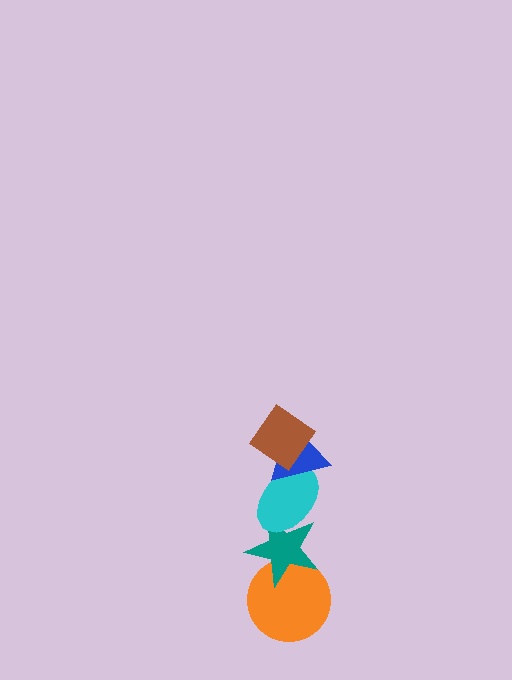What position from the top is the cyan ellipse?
The cyan ellipse is 3rd from the top.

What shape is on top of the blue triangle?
The brown diamond is on top of the blue triangle.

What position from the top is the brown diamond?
The brown diamond is 1st from the top.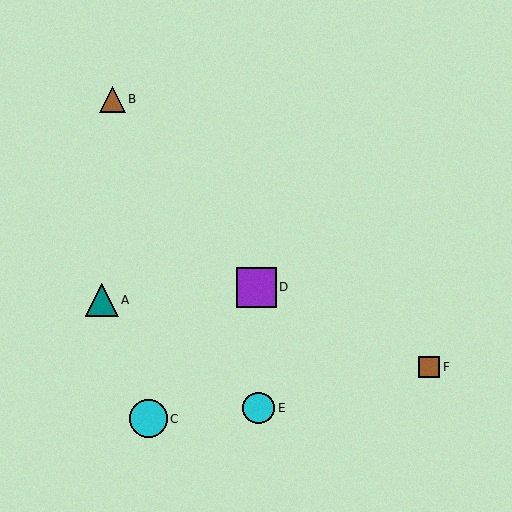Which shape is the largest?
The purple square (labeled D) is the largest.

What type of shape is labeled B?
Shape B is a brown triangle.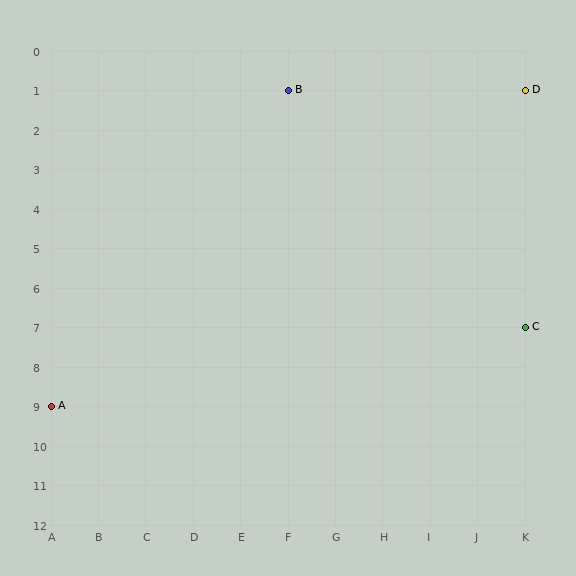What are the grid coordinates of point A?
Point A is at grid coordinates (A, 9).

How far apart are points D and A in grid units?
Points D and A are 10 columns and 8 rows apart (about 12.8 grid units diagonally).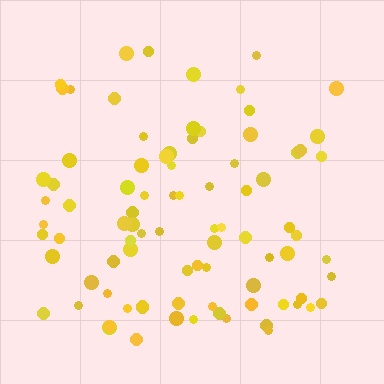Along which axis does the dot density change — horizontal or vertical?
Vertical.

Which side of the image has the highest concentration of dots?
The bottom.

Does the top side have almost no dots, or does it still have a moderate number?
Still a moderate number, just noticeably fewer than the bottom.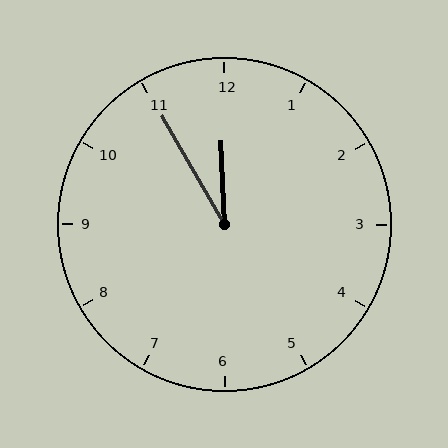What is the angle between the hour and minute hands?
Approximately 28 degrees.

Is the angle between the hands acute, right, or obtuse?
It is acute.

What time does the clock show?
11:55.